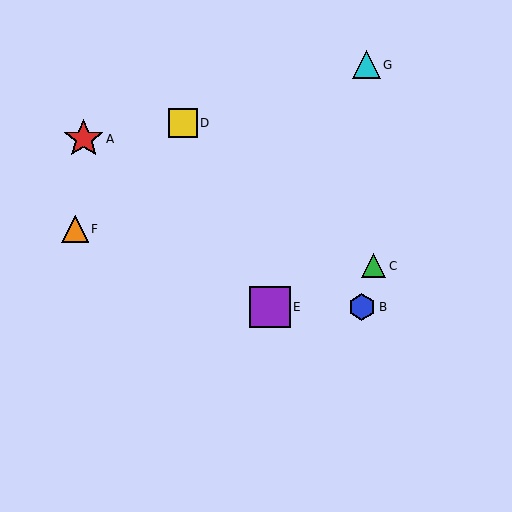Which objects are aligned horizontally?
Objects B, E are aligned horizontally.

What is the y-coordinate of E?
Object E is at y≈307.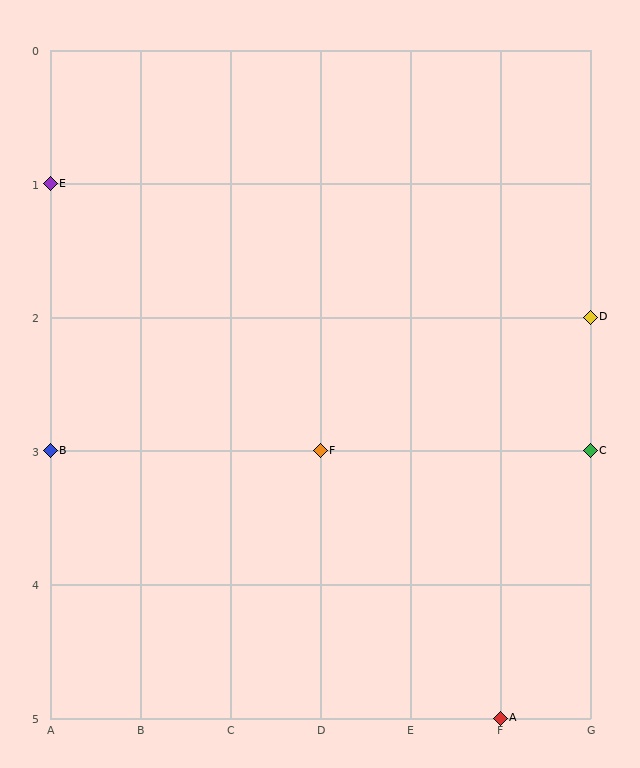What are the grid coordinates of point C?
Point C is at grid coordinates (G, 3).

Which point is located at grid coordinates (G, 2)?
Point D is at (G, 2).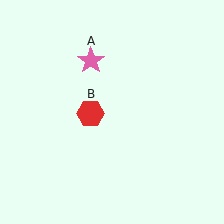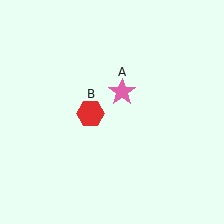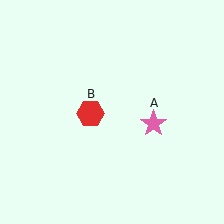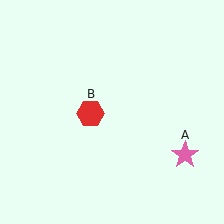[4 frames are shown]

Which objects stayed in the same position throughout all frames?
Red hexagon (object B) remained stationary.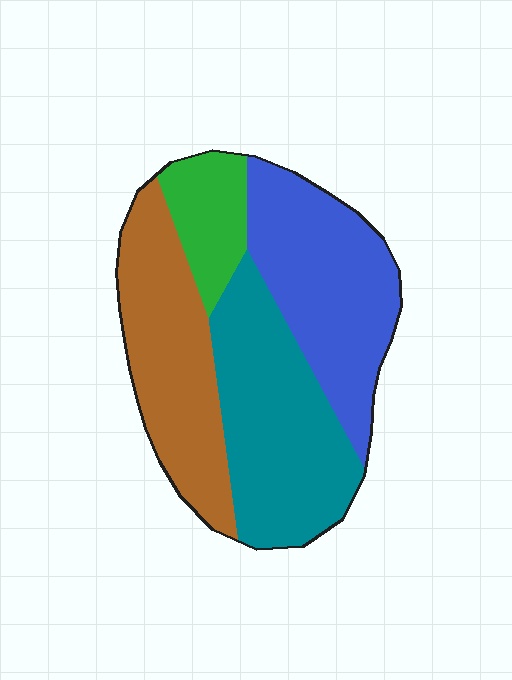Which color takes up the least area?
Green, at roughly 10%.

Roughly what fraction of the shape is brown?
Brown covers about 25% of the shape.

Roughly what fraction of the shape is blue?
Blue takes up about one third (1/3) of the shape.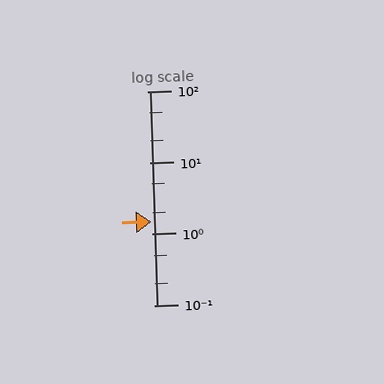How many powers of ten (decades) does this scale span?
The scale spans 3 decades, from 0.1 to 100.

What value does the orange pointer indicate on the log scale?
The pointer indicates approximately 1.5.